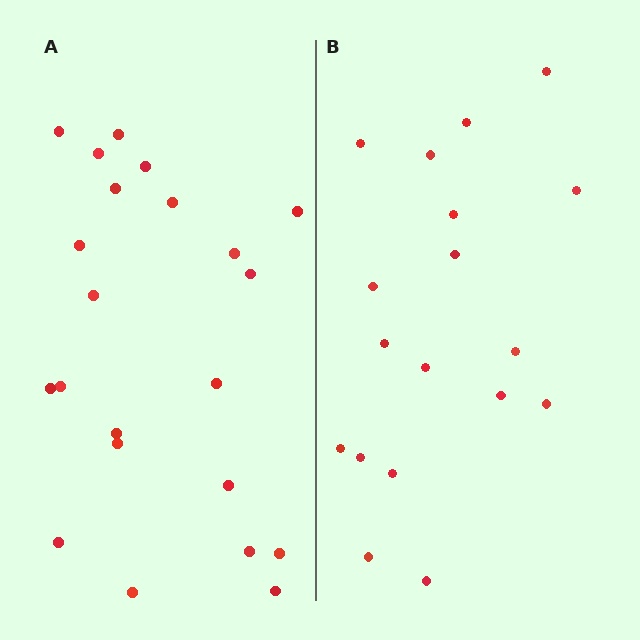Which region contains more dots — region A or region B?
Region A (the left region) has more dots.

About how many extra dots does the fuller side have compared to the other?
Region A has about 4 more dots than region B.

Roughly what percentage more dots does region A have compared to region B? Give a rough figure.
About 20% more.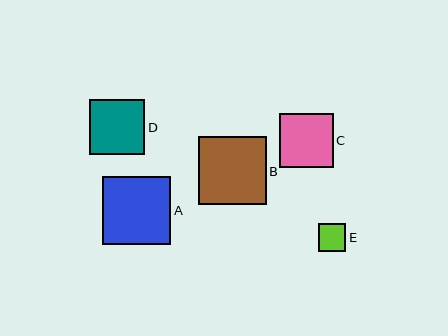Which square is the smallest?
Square E is the smallest with a size of approximately 28 pixels.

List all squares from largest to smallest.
From largest to smallest: A, B, D, C, E.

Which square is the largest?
Square A is the largest with a size of approximately 68 pixels.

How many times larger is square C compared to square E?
Square C is approximately 1.9 times the size of square E.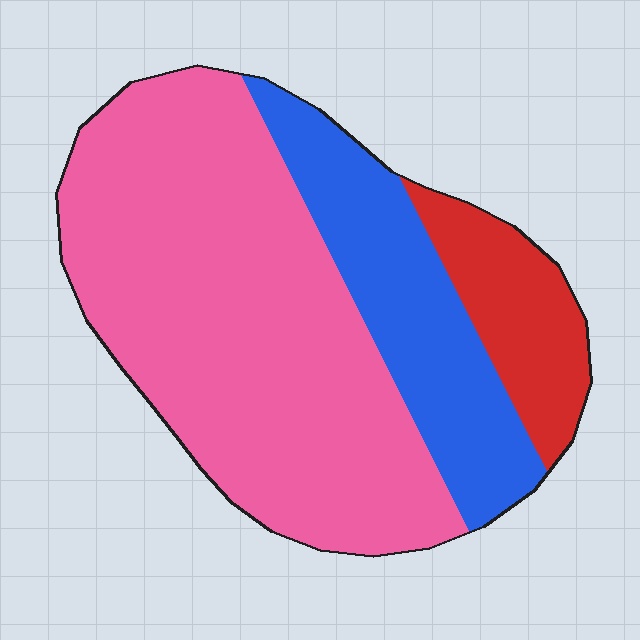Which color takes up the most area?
Pink, at roughly 65%.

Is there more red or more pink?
Pink.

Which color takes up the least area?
Red, at roughly 15%.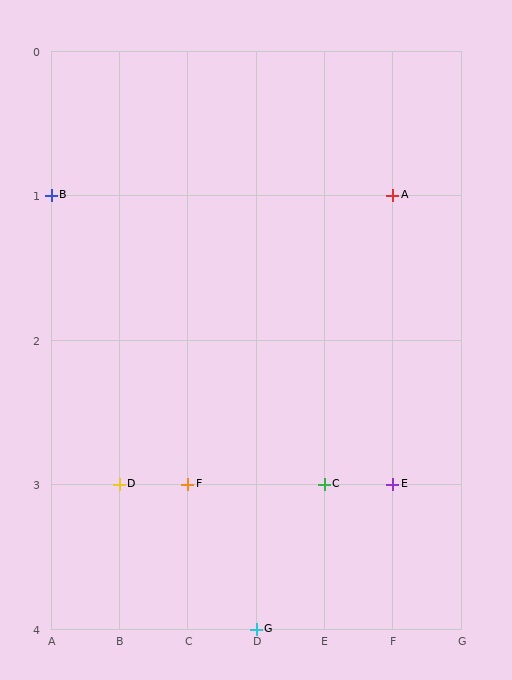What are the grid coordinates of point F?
Point F is at grid coordinates (C, 3).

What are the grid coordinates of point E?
Point E is at grid coordinates (F, 3).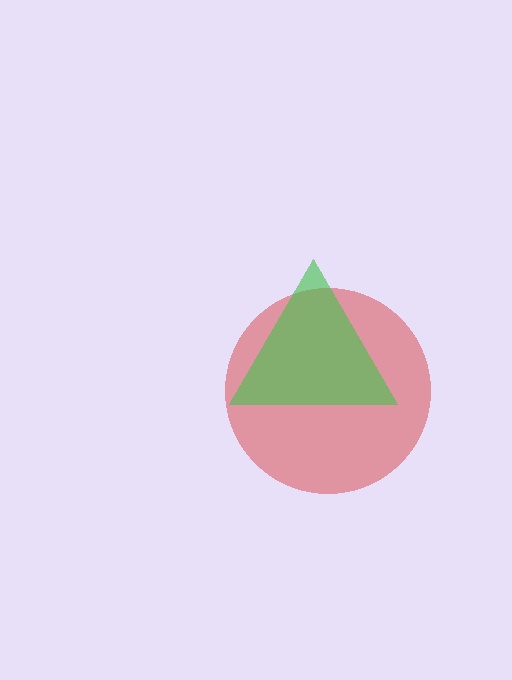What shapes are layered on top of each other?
The layered shapes are: a red circle, a green triangle.